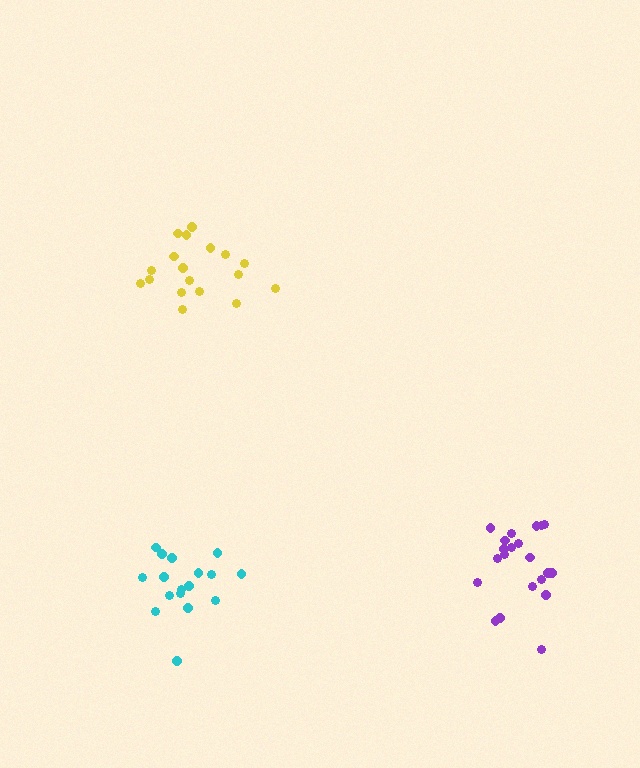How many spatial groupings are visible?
There are 3 spatial groupings.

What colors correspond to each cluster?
The clusters are colored: cyan, yellow, purple.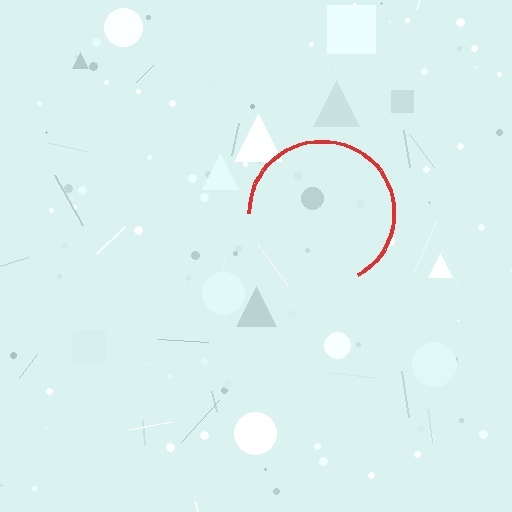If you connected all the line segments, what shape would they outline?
They would outline a circle.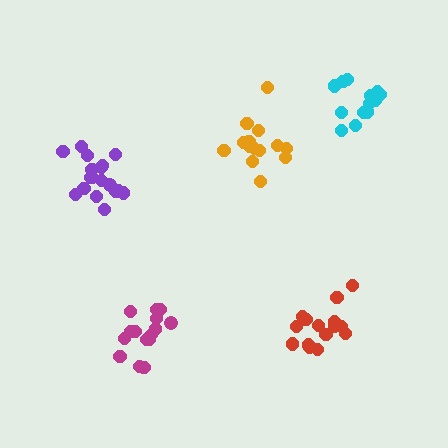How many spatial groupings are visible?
There are 5 spatial groupings.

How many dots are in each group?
Group 1: 14 dots, Group 2: 14 dots, Group 3: 15 dots, Group 4: 19 dots, Group 5: 15 dots (77 total).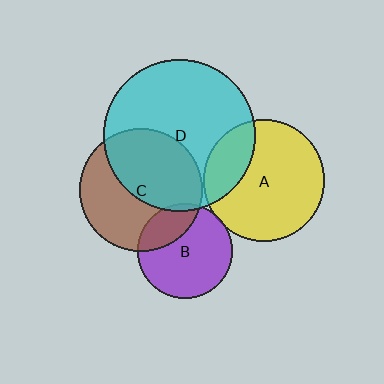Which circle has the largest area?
Circle D (cyan).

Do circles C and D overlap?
Yes.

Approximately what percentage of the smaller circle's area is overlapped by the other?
Approximately 50%.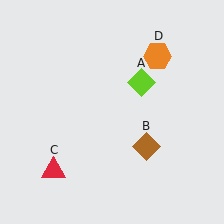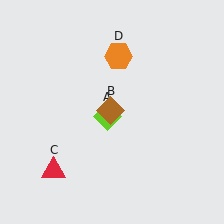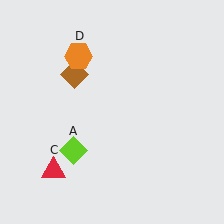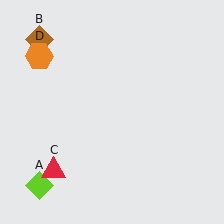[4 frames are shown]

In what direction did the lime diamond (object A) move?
The lime diamond (object A) moved down and to the left.